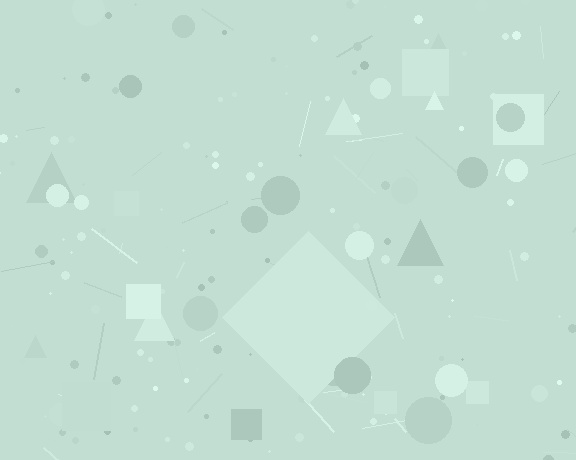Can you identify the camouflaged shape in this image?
The camouflaged shape is a diamond.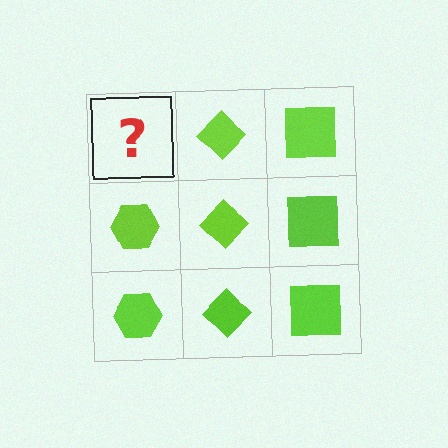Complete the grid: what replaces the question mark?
The question mark should be replaced with a lime hexagon.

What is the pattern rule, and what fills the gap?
The rule is that each column has a consistent shape. The gap should be filled with a lime hexagon.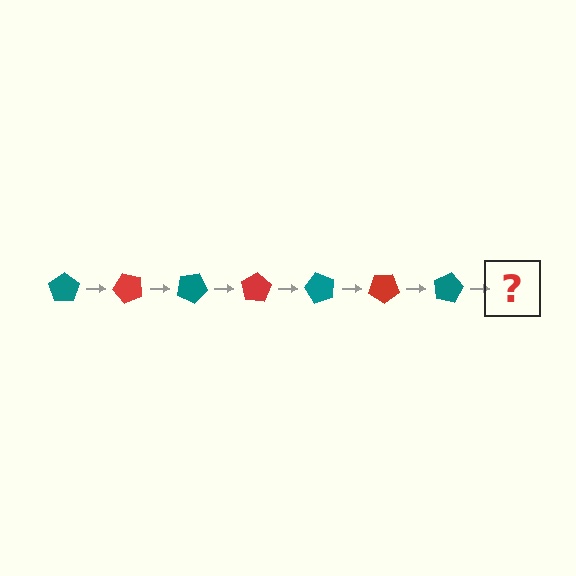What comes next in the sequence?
The next element should be a red pentagon, rotated 350 degrees from the start.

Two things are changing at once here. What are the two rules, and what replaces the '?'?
The two rules are that it rotates 50 degrees each step and the color cycles through teal and red. The '?' should be a red pentagon, rotated 350 degrees from the start.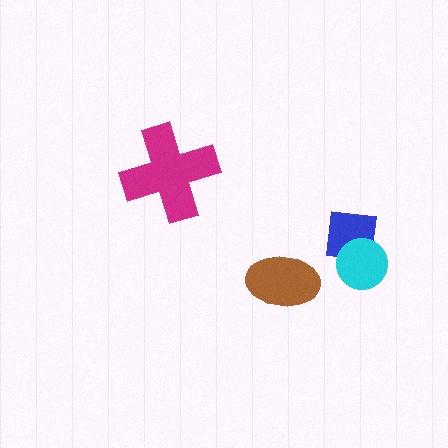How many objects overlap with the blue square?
1 object overlaps with the blue square.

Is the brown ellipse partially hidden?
No, no other shape covers it.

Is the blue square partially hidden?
Yes, it is partially covered by another shape.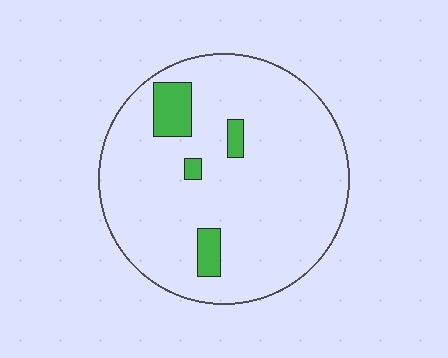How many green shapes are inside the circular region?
4.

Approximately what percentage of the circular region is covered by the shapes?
Approximately 10%.